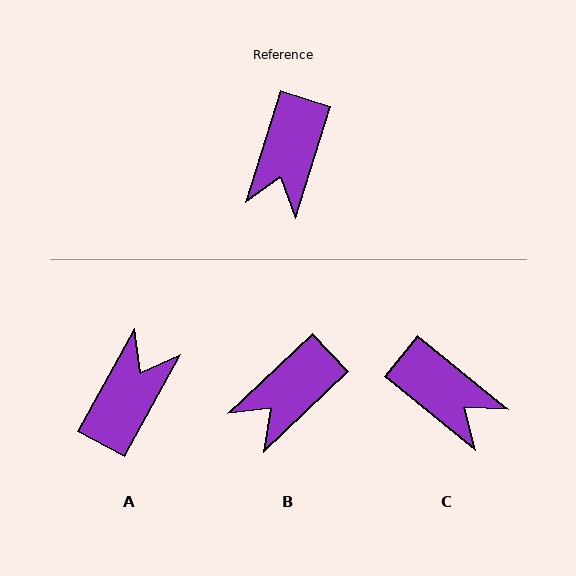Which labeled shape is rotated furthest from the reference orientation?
A, about 169 degrees away.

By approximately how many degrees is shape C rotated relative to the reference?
Approximately 68 degrees counter-clockwise.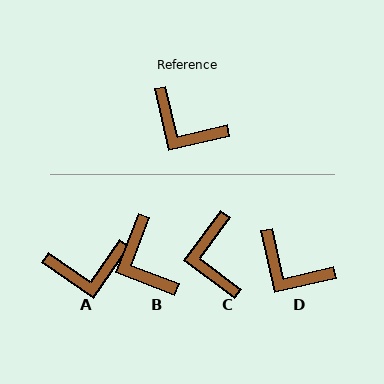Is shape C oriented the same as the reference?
No, it is off by about 50 degrees.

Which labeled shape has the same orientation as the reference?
D.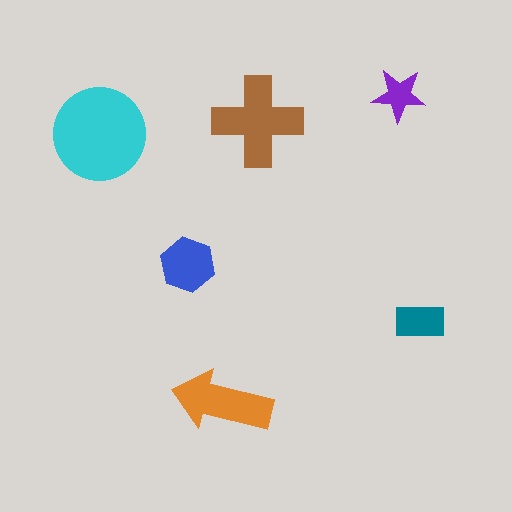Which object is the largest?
The cyan circle.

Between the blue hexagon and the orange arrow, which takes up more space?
The orange arrow.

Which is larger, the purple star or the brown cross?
The brown cross.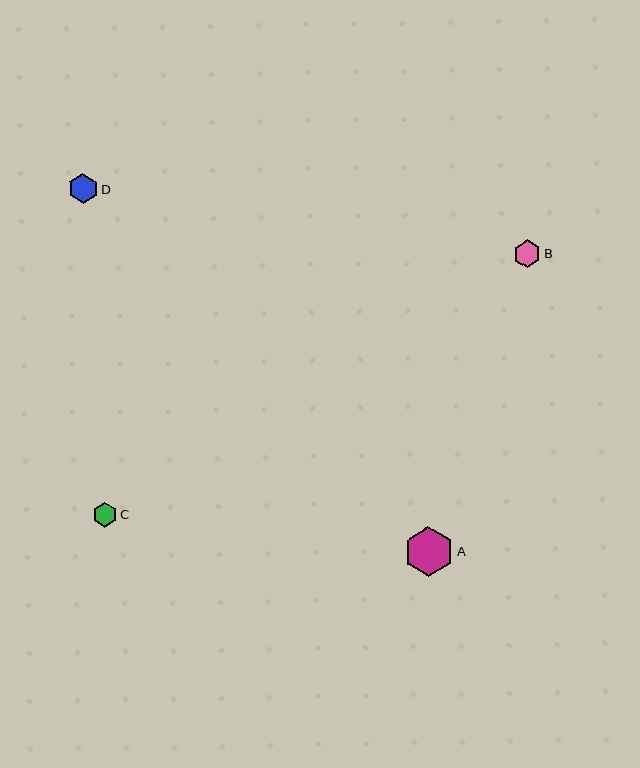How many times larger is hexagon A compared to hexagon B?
Hexagon A is approximately 1.8 times the size of hexagon B.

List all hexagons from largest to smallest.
From largest to smallest: A, D, B, C.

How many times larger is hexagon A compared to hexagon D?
Hexagon A is approximately 1.7 times the size of hexagon D.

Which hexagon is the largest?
Hexagon A is the largest with a size of approximately 49 pixels.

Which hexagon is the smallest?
Hexagon C is the smallest with a size of approximately 25 pixels.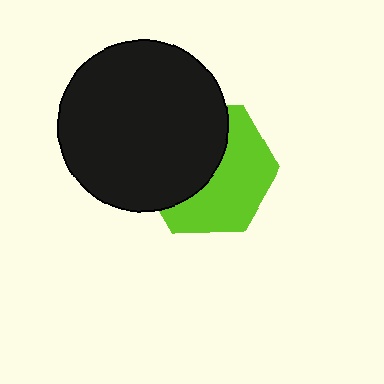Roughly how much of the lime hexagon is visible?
About half of it is visible (roughly 51%).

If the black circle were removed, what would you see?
You would see the complete lime hexagon.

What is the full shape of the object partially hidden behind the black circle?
The partially hidden object is a lime hexagon.